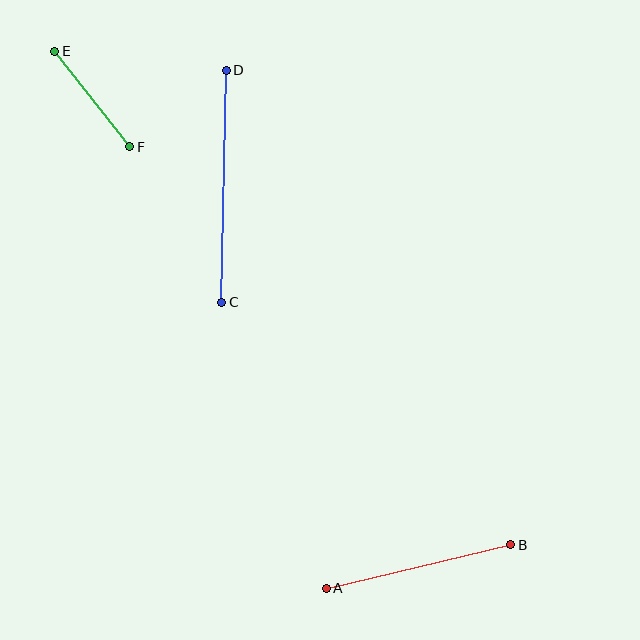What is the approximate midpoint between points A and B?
The midpoint is at approximately (418, 566) pixels.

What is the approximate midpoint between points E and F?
The midpoint is at approximately (92, 99) pixels.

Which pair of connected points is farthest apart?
Points C and D are farthest apart.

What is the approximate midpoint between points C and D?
The midpoint is at approximately (224, 186) pixels.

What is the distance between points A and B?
The distance is approximately 190 pixels.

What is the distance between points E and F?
The distance is approximately 121 pixels.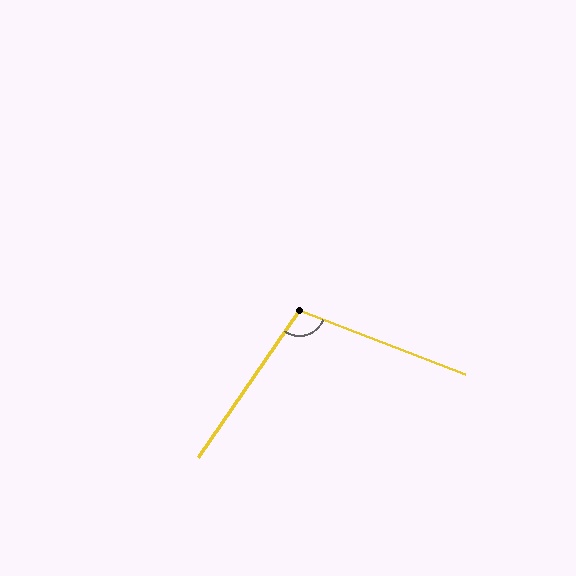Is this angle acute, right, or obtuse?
It is obtuse.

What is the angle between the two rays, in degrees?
Approximately 104 degrees.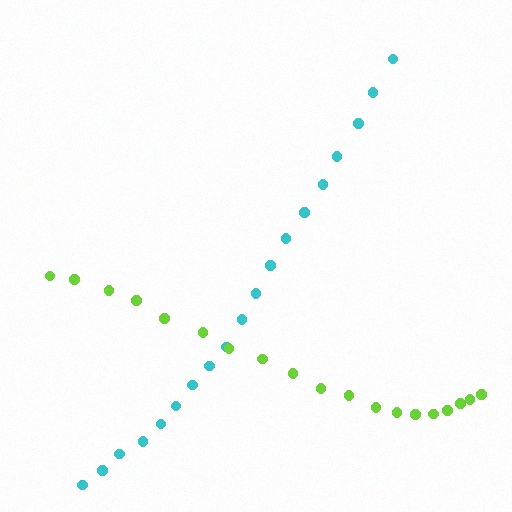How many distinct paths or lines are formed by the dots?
There are 2 distinct paths.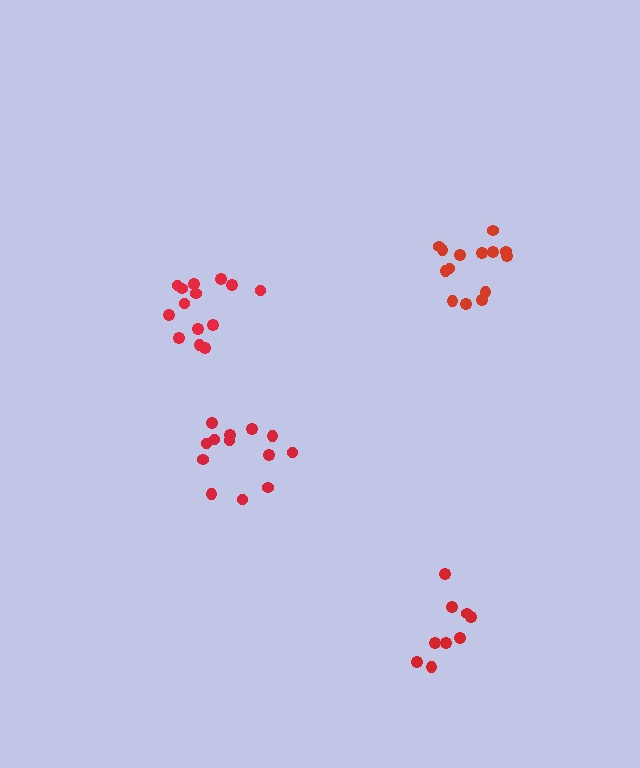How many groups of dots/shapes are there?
There are 4 groups.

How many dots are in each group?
Group 1: 14 dots, Group 2: 14 dots, Group 3: 13 dots, Group 4: 9 dots (50 total).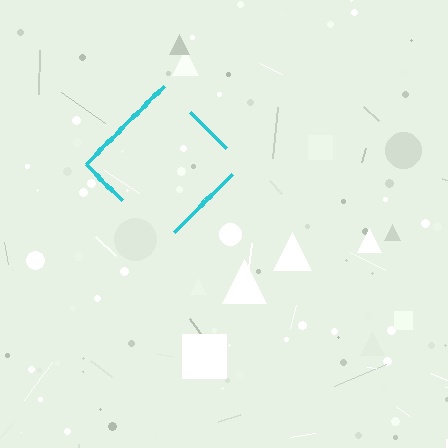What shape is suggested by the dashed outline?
The dashed outline suggests a diamond.